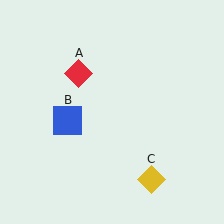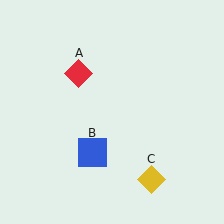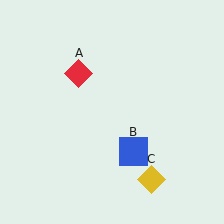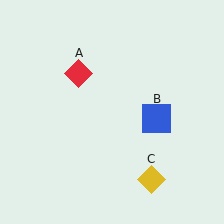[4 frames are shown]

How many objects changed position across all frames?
1 object changed position: blue square (object B).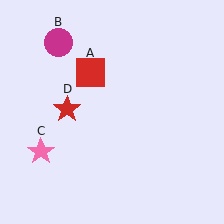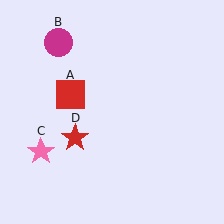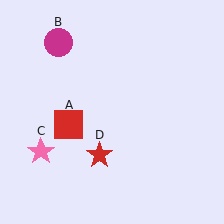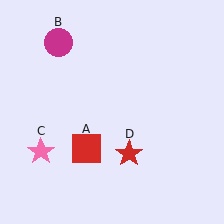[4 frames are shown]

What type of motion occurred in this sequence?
The red square (object A), red star (object D) rotated counterclockwise around the center of the scene.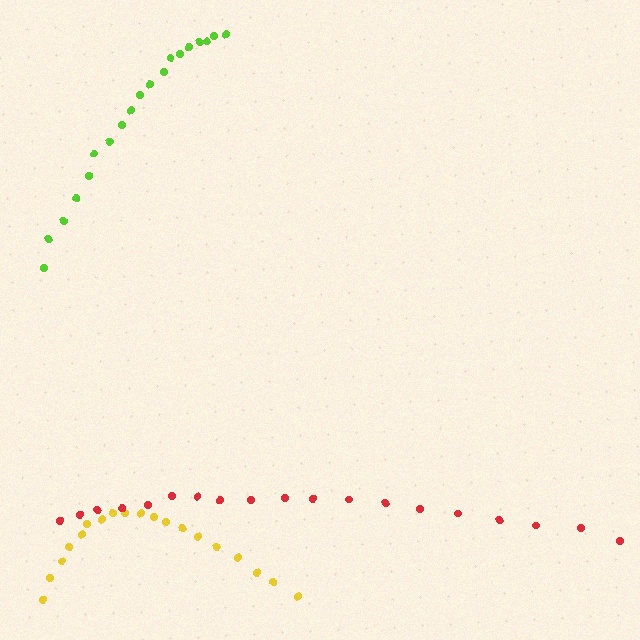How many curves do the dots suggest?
There are 3 distinct paths.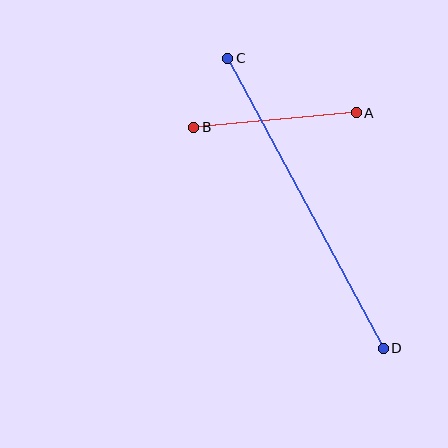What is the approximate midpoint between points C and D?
The midpoint is at approximately (305, 203) pixels.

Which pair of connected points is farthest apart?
Points C and D are farthest apart.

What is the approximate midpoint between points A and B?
The midpoint is at approximately (275, 120) pixels.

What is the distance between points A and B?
The distance is approximately 163 pixels.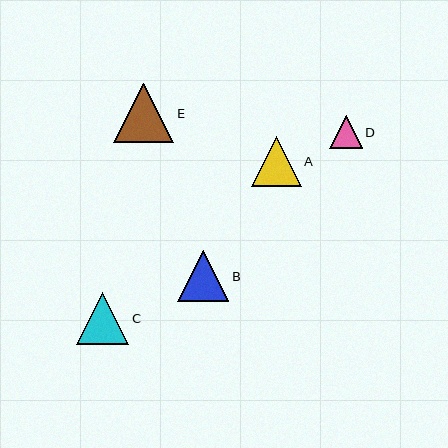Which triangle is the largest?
Triangle E is the largest with a size of approximately 60 pixels.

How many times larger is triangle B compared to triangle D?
Triangle B is approximately 1.6 times the size of triangle D.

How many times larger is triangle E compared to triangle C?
Triangle E is approximately 1.2 times the size of triangle C.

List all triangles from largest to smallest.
From largest to smallest: E, C, B, A, D.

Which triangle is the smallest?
Triangle D is the smallest with a size of approximately 33 pixels.